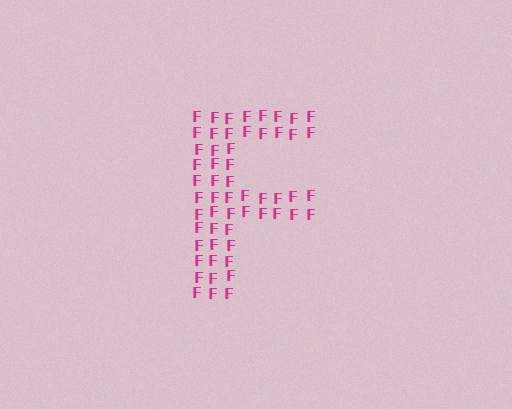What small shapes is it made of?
It is made of small letter F's.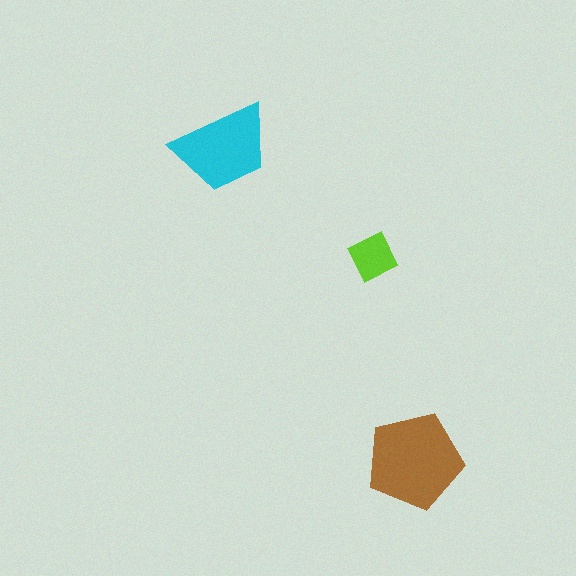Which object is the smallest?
The lime diamond.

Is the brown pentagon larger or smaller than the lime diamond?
Larger.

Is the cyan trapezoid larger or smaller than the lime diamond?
Larger.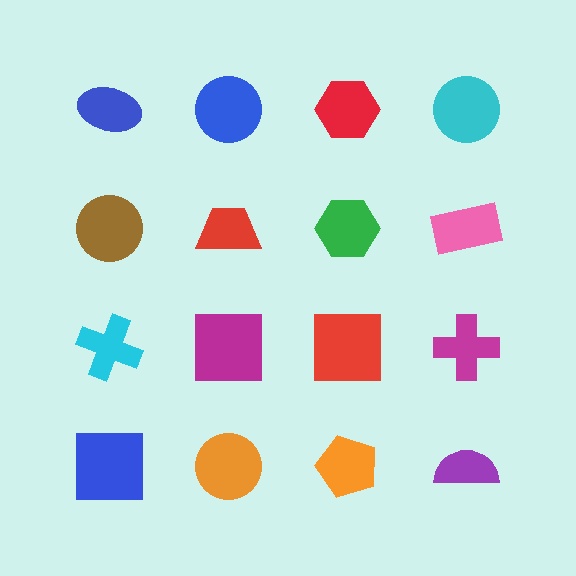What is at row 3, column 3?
A red square.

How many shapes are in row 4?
4 shapes.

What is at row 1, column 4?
A cyan circle.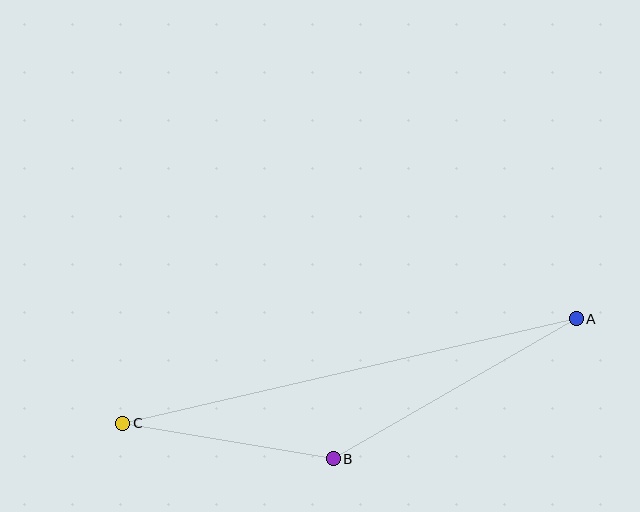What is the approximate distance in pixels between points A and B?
The distance between A and B is approximately 280 pixels.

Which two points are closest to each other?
Points B and C are closest to each other.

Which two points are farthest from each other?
Points A and C are farthest from each other.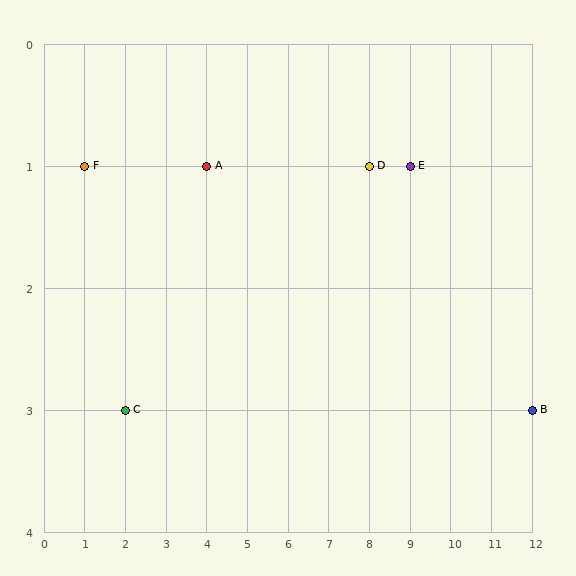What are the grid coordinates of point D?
Point D is at grid coordinates (8, 1).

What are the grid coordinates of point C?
Point C is at grid coordinates (2, 3).